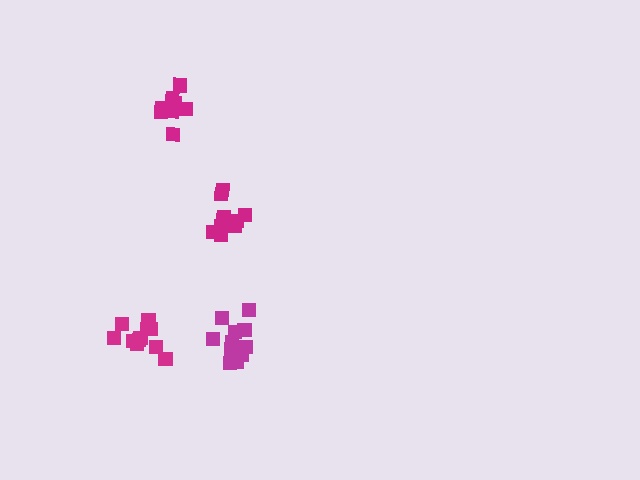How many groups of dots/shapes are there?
There are 4 groups.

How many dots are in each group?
Group 1: 11 dots, Group 2: 11 dots, Group 3: 10 dots, Group 4: 9 dots (41 total).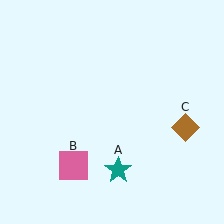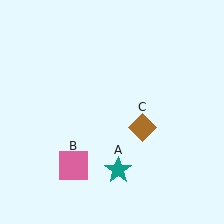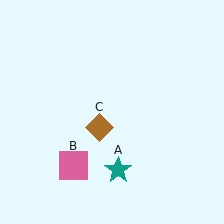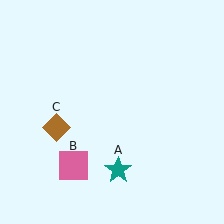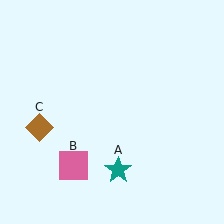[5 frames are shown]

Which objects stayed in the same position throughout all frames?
Teal star (object A) and pink square (object B) remained stationary.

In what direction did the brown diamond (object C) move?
The brown diamond (object C) moved left.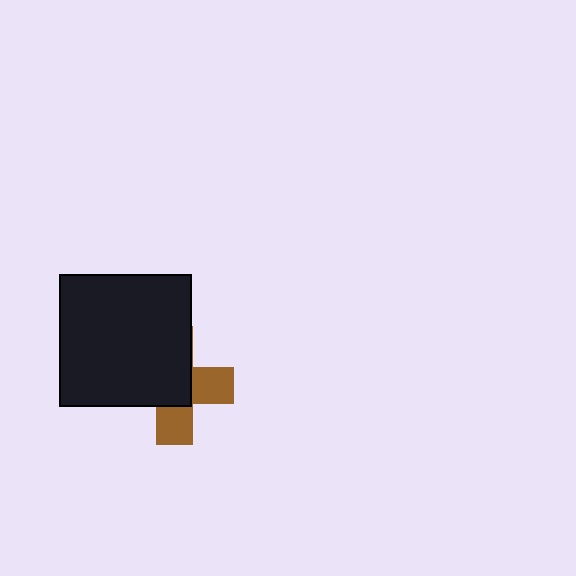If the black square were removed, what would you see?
You would see the complete brown cross.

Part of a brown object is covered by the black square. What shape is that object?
It is a cross.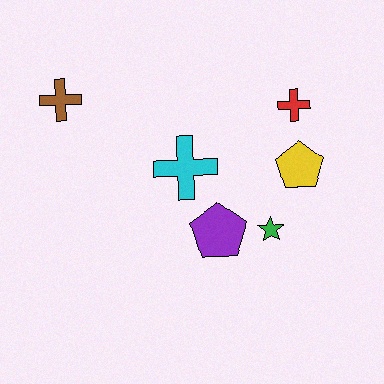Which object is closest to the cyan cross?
The purple pentagon is closest to the cyan cross.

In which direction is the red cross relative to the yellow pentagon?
The red cross is above the yellow pentagon.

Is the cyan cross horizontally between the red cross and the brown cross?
Yes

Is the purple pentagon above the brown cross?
No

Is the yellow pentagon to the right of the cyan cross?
Yes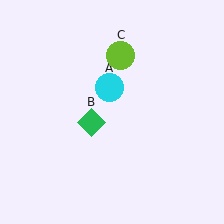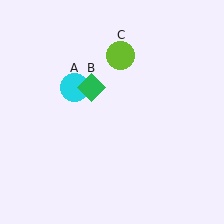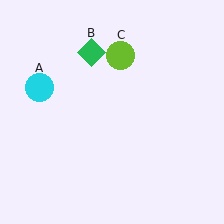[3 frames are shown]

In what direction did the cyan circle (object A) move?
The cyan circle (object A) moved left.